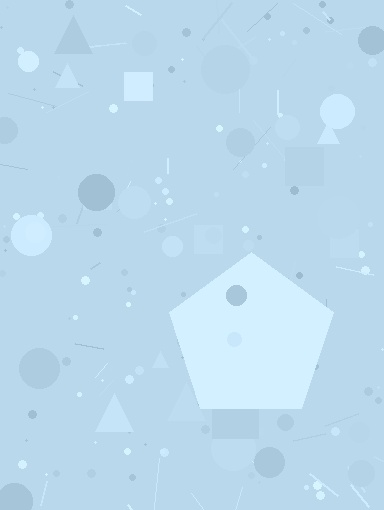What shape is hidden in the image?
A pentagon is hidden in the image.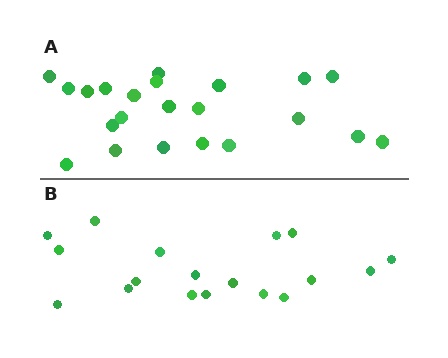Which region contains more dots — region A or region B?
Region A (the top region) has more dots.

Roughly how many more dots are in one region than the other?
Region A has about 4 more dots than region B.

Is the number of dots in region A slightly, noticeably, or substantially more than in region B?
Region A has only slightly more — the two regions are fairly close. The ratio is roughly 1.2 to 1.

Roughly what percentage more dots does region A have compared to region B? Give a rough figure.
About 20% more.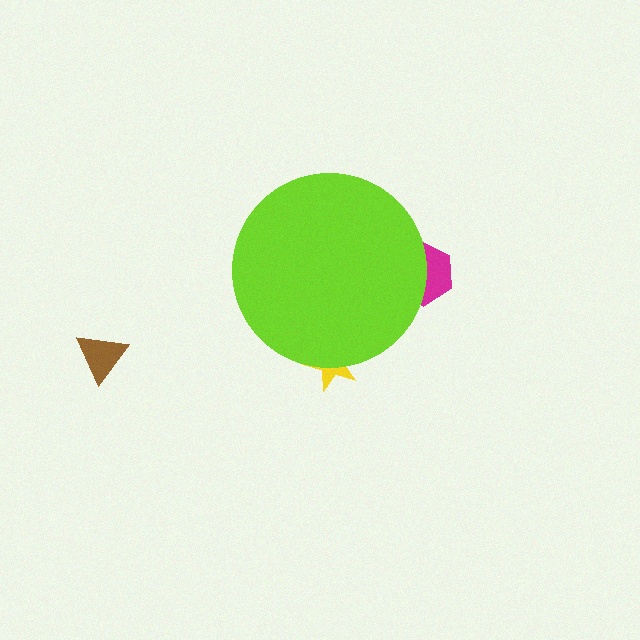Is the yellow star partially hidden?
Yes, the yellow star is partially hidden behind the lime circle.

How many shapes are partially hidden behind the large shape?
2 shapes are partially hidden.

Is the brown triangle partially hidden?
No, the brown triangle is fully visible.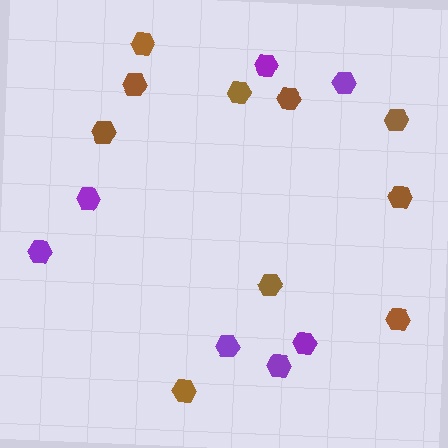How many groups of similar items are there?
There are 2 groups: one group of purple hexagons (7) and one group of brown hexagons (10).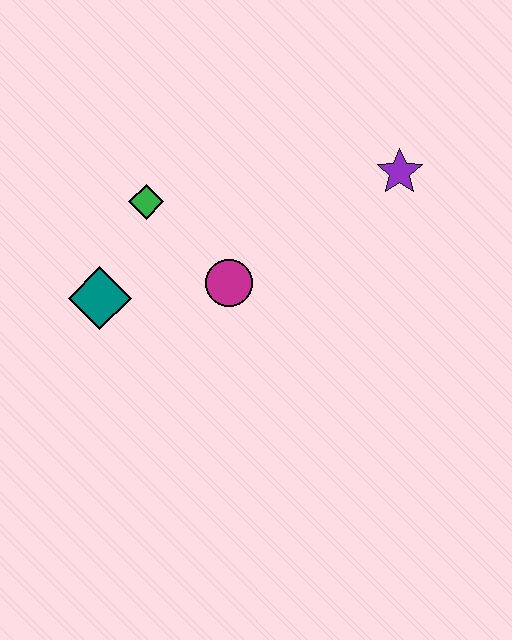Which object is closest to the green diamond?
The teal diamond is closest to the green diamond.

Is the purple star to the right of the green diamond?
Yes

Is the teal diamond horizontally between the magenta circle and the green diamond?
No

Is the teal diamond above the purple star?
No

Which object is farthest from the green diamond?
The purple star is farthest from the green diamond.